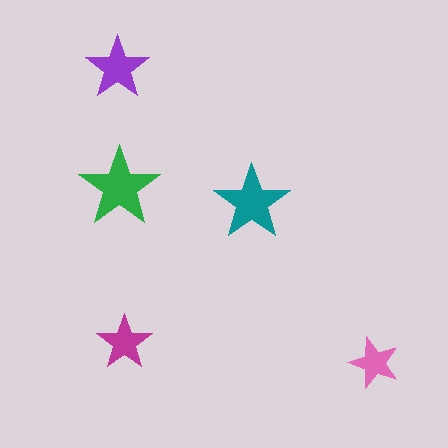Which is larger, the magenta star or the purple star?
The purple one.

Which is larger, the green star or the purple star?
The green one.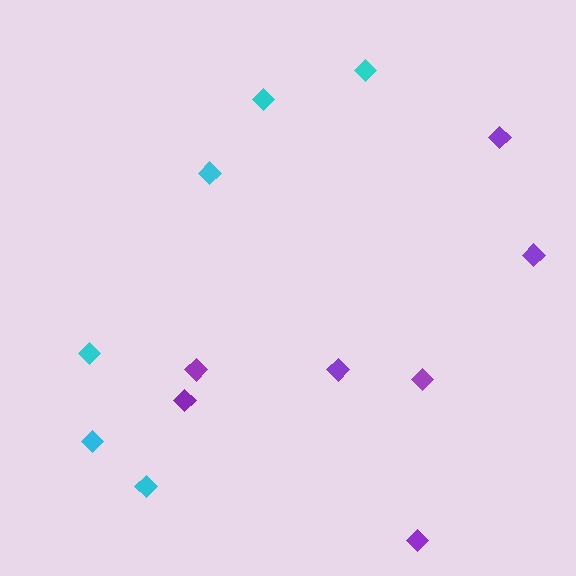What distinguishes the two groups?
There are 2 groups: one group of cyan diamonds (6) and one group of purple diamonds (7).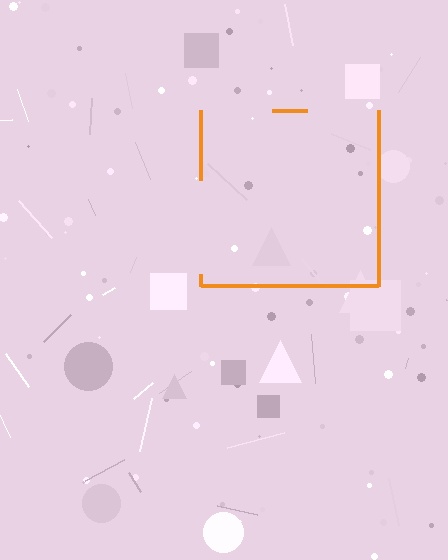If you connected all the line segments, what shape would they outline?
They would outline a square.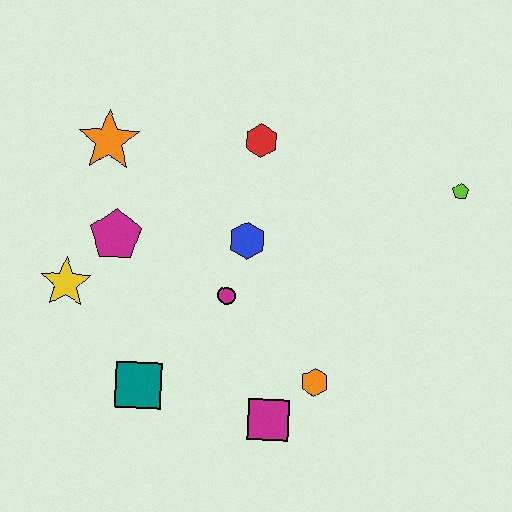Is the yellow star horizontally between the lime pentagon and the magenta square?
No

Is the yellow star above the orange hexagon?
Yes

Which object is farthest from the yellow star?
The lime pentagon is farthest from the yellow star.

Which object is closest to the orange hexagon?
The magenta square is closest to the orange hexagon.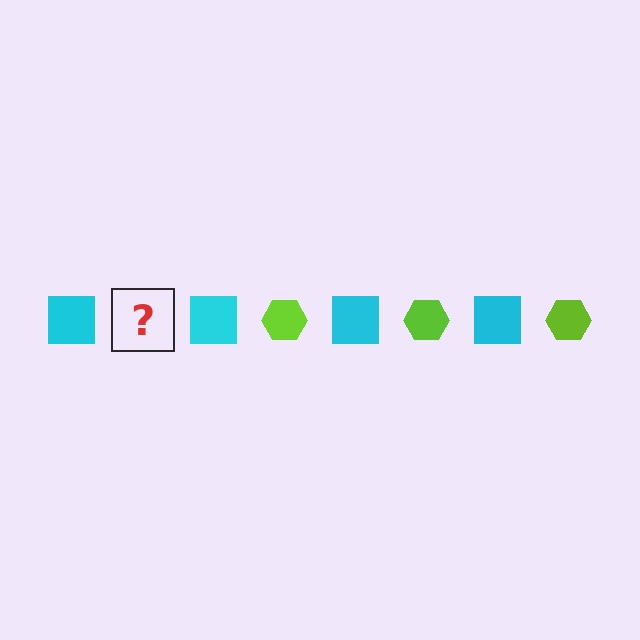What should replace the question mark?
The question mark should be replaced with a lime hexagon.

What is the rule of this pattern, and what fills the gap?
The rule is that the pattern alternates between cyan square and lime hexagon. The gap should be filled with a lime hexagon.